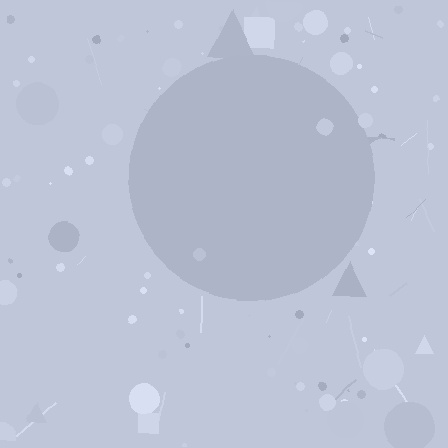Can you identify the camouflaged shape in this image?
The camouflaged shape is a circle.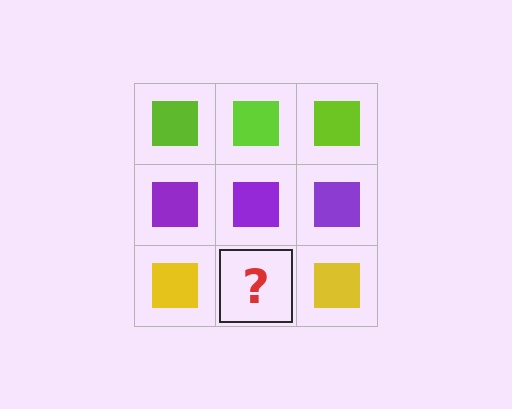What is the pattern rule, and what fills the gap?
The rule is that each row has a consistent color. The gap should be filled with a yellow square.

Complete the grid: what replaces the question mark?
The question mark should be replaced with a yellow square.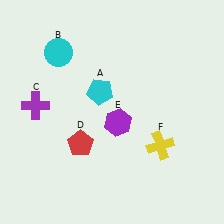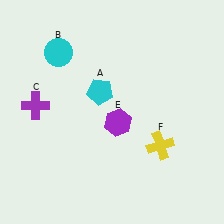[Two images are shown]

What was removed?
The red pentagon (D) was removed in Image 2.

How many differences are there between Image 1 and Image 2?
There is 1 difference between the two images.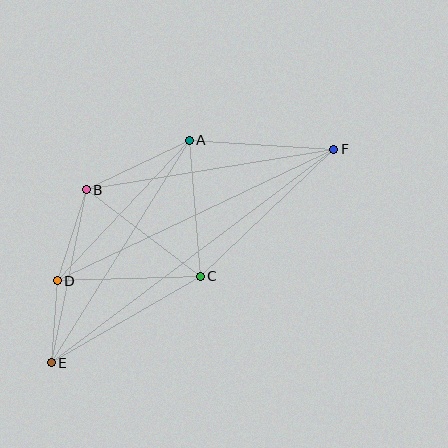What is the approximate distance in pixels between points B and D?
The distance between B and D is approximately 96 pixels.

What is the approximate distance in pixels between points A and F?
The distance between A and F is approximately 144 pixels.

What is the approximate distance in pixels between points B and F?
The distance between B and F is approximately 251 pixels.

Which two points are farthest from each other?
Points E and F are farthest from each other.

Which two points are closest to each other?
Points D and E are closest to each other.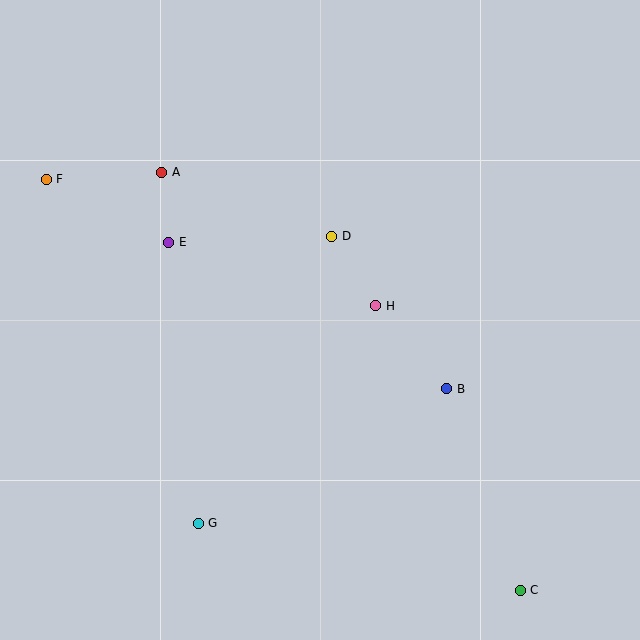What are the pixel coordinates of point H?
Point H is at (376, 306).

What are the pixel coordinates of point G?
Point G is at (198, 523).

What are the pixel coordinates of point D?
Point D is at (332, 236).